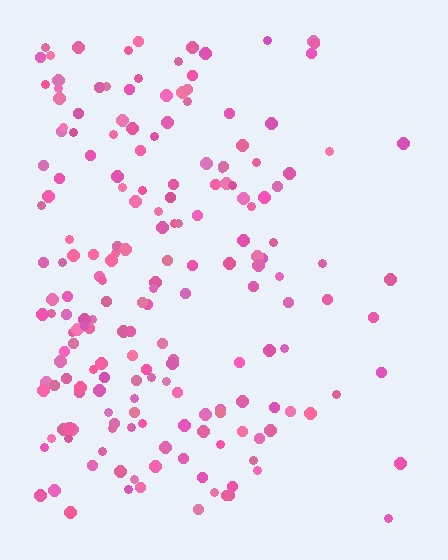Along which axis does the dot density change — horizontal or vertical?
Horizontal.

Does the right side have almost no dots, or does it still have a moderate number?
Still a moderate number, just noticeably fewer than the left.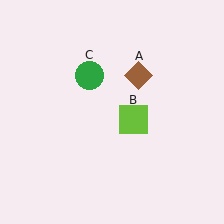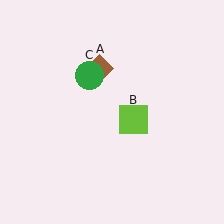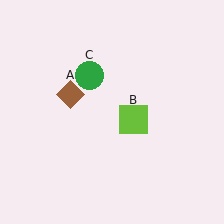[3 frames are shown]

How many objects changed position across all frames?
1 object changed position: brown diamond (object A).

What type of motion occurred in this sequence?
The brown diamond (object A) rotated counterclockwise around the center of the scene.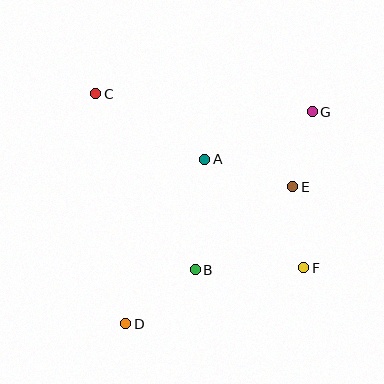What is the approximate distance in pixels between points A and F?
The distance between A and F is approximately 147 pixels.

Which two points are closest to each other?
Points E and G are closest to each other.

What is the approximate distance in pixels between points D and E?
The distance between D and E is approximately 216 pixels.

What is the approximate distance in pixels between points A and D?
The distance between A and D is approximately 182 pixels.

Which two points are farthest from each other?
Points D and G are farthest from each other.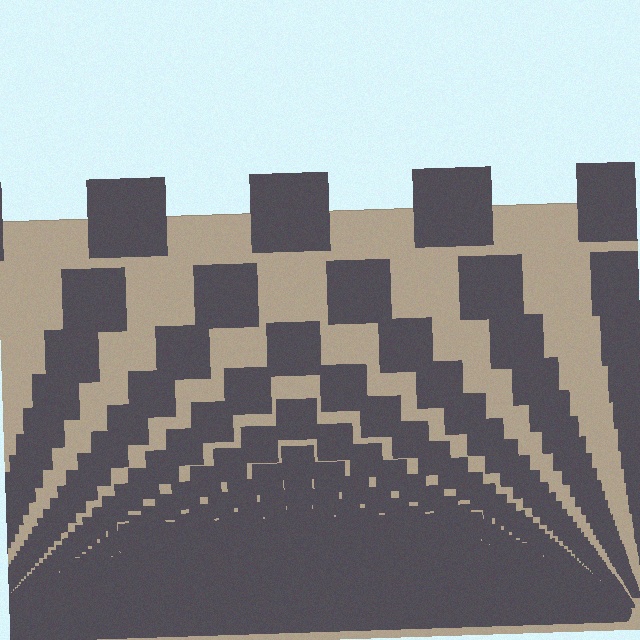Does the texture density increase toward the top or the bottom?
Density increases toward the bottom.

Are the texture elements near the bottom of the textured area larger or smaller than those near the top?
Smaller. The gradient is inverted — elements near the bottom are smaller and denser.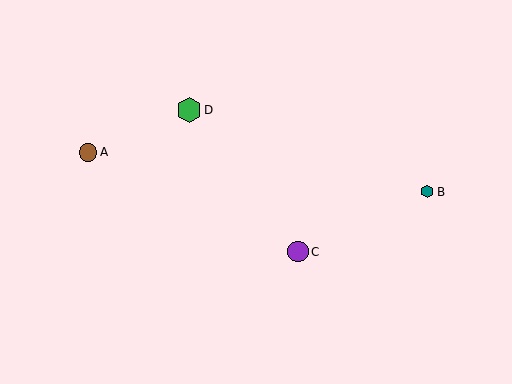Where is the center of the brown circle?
The center of the brown circle is at (88, 152).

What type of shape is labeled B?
Shape B is a teal hexagon.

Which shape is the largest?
The green hexagon (labeled D) is the largest.